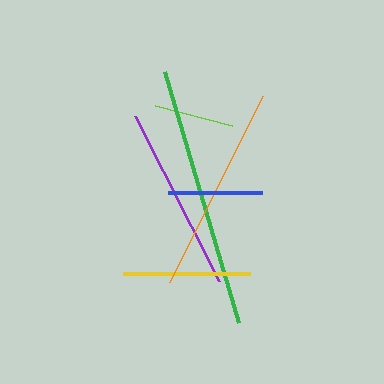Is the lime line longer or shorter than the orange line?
The orange line is longer than the lime line.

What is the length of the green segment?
The green segment is approximately 262 pixels long.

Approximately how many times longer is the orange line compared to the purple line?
The orange line is approximately 1.1 times the length of the purple line.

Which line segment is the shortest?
The lime line is the shortest at approximately 79 pixels.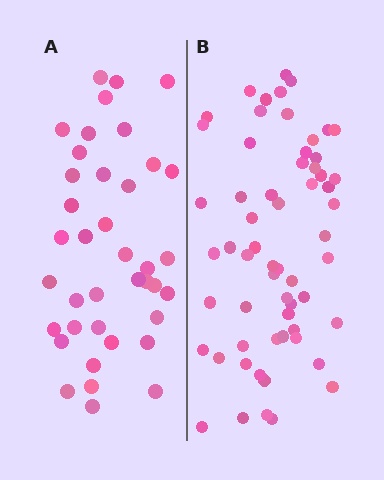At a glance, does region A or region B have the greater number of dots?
Region B (the right region) has more dots.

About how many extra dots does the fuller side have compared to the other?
Region B has approximately 20 more dots than region A.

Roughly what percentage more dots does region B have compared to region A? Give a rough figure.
About 55% more.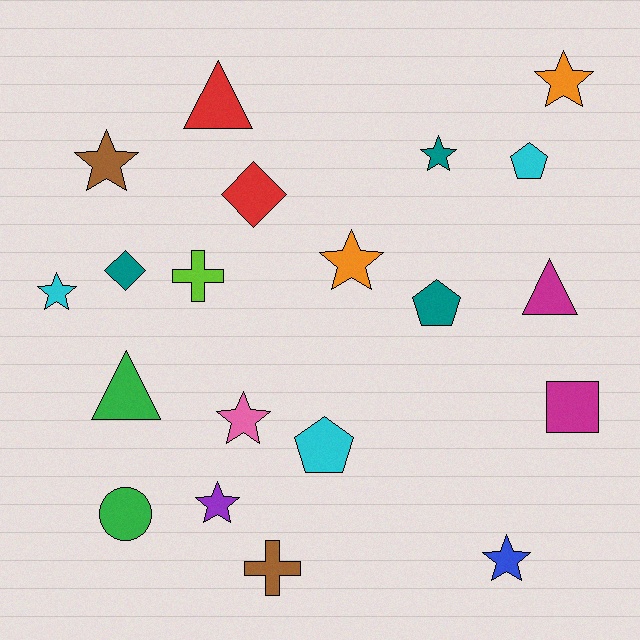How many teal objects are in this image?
There are 3 teal objects.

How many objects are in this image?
There are 20 objects.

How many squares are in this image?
There is 1 square.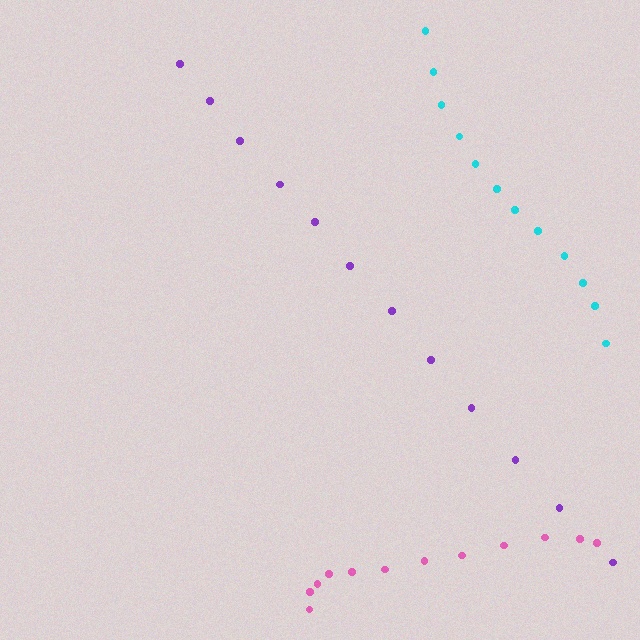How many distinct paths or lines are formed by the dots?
There are 3 distinct paths.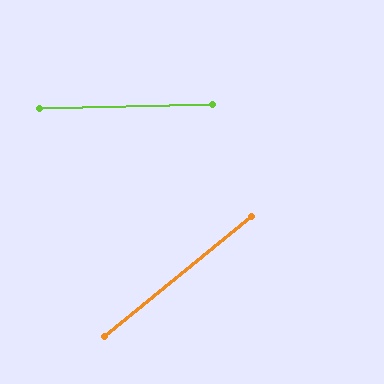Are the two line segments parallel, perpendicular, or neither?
Neither parallel nor perpendicular — they differ by about 38°.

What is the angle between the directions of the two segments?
Approximately 38 degrees.